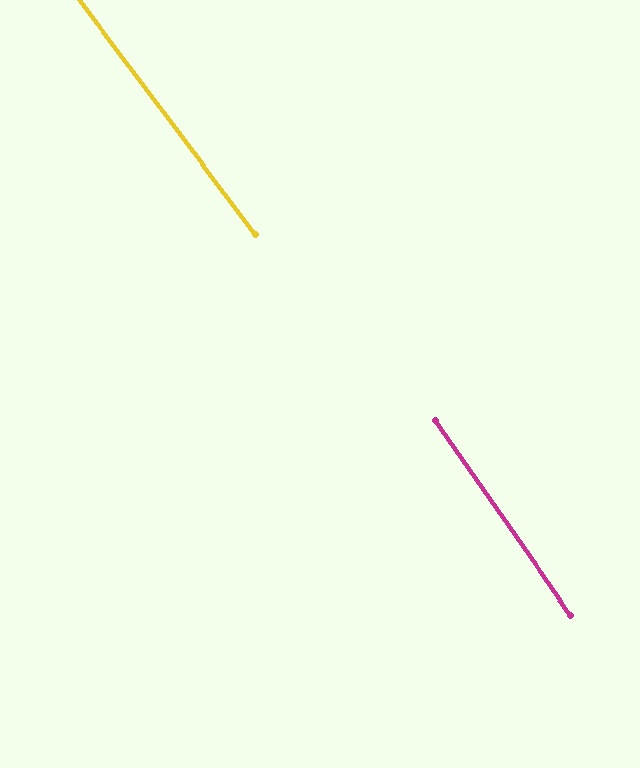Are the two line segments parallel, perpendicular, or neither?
Parallel — their directions differ by only 1.8°.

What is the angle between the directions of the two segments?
Approximately 2 degrees.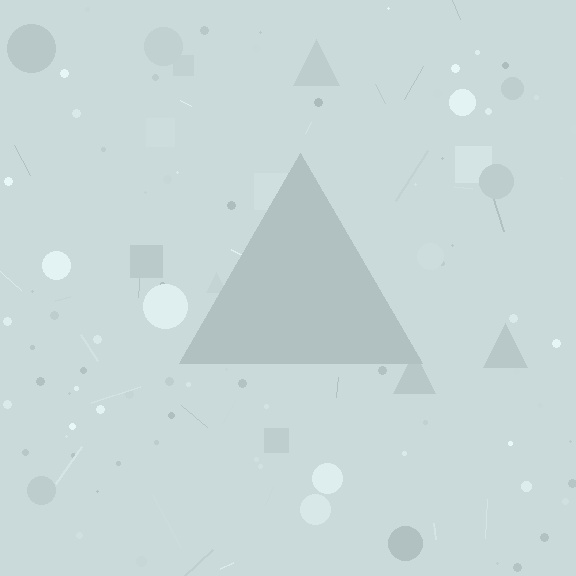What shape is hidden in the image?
A triangle is hidden in the image.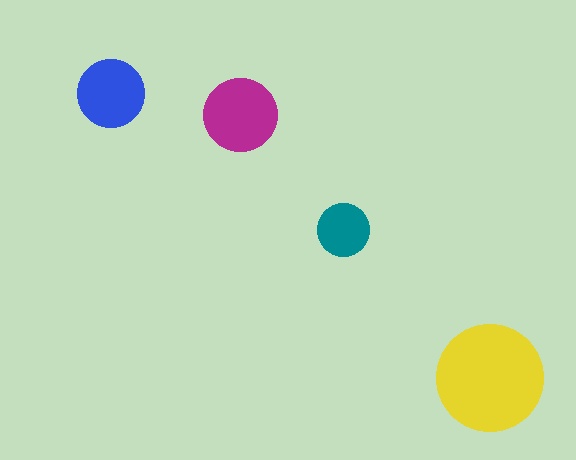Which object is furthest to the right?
The yellow circle is rightmost.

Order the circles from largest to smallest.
the yellow one, the magenta one, the blue one, the teal one.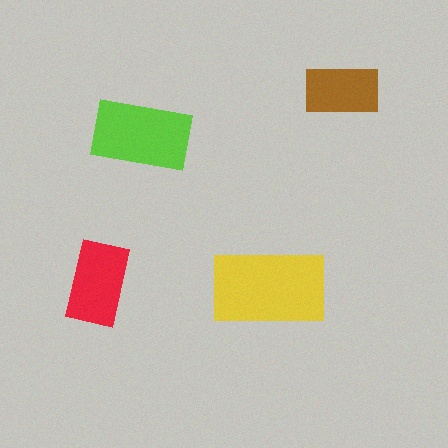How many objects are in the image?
There are 4 objects in the image.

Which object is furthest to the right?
The brown rectangle is rightmost.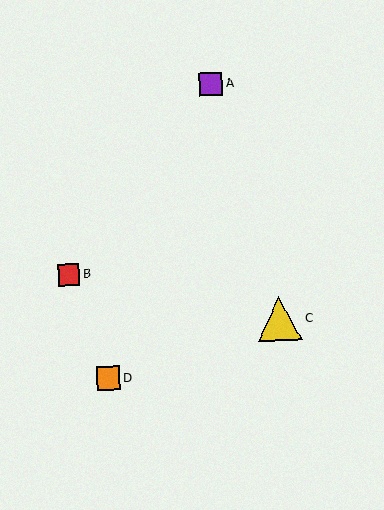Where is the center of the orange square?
The center of the orange square is at (108, 378).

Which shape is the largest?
The yellow triangle (labeled C) is the largest.